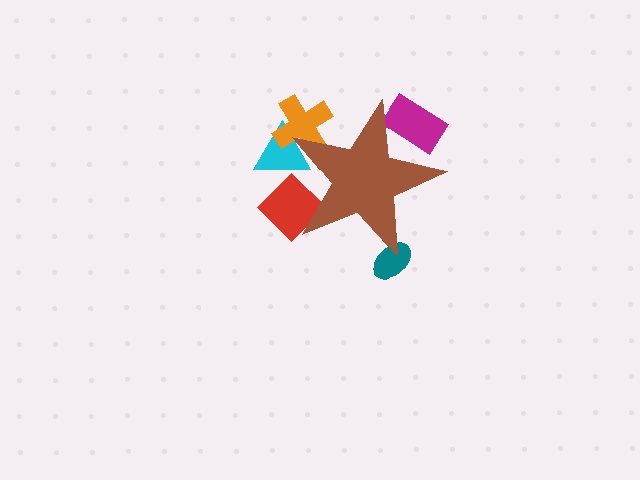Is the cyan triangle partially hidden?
Yes, the cyan triangle is partially hidden behind the brown star.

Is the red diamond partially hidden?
Yes, the red diamond is partially hidden behind the brown star.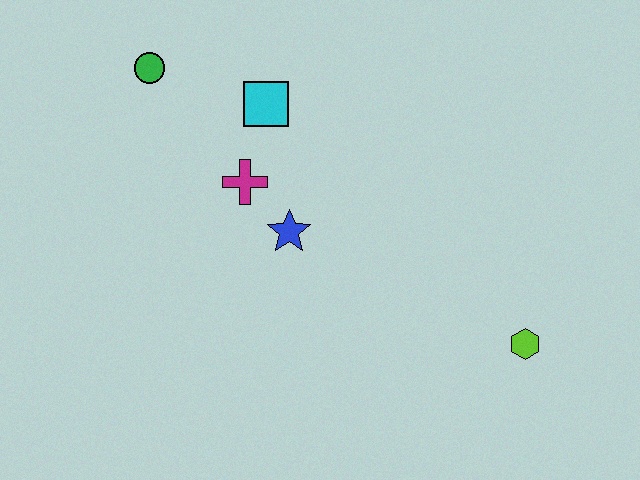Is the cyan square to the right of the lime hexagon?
No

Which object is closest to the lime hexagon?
The blue star is closest to the lime hexagon.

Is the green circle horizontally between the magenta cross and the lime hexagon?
No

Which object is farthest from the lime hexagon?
The green circle is farthest from the lime hexagon.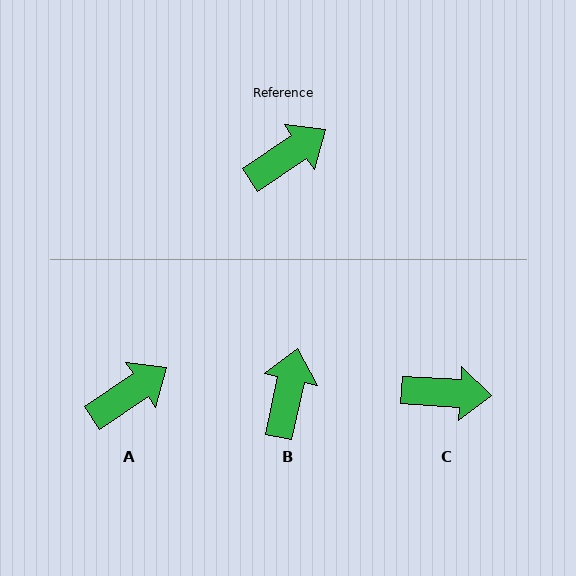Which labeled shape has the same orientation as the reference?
A.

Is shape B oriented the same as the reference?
No, it is off by about 44 degrees.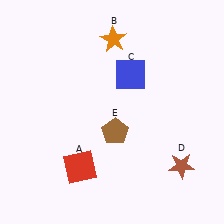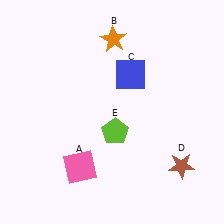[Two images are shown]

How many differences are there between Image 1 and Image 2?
There are 2 differences between the two images.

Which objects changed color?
A changed from red to pink. E changed from brown to lime.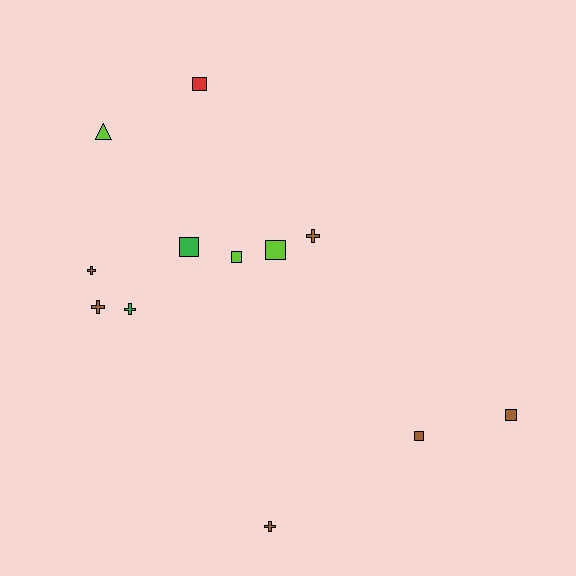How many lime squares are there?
There are 2 lime squares.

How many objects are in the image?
There are 12 objects.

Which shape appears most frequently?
Square, with 6 objects.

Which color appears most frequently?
Brown, with 6 objects.